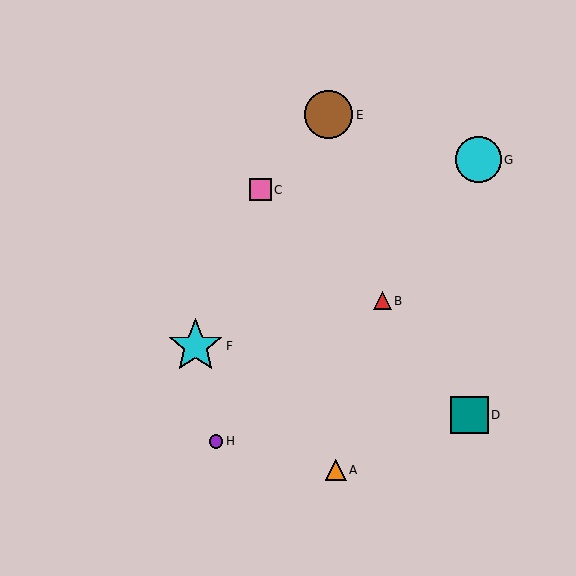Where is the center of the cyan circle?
The center of the cyan circle is at (478, 160).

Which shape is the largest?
The cyan star (labeled F) is the largest.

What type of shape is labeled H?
Shape H is a purple circle.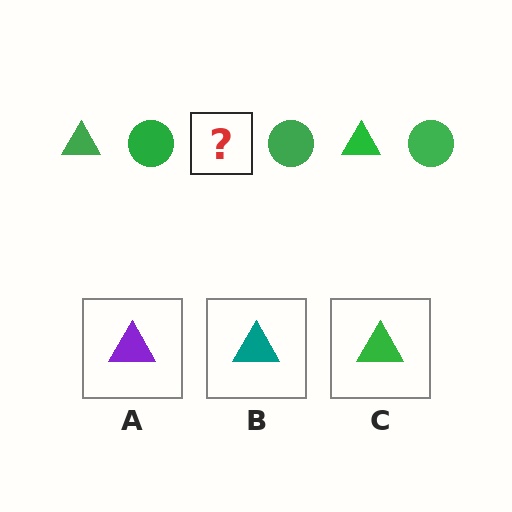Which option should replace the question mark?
Option C.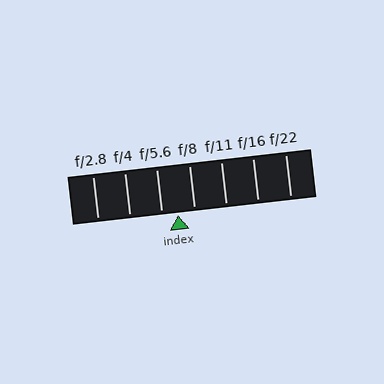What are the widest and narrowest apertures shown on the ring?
The widest aperture shown is f/2.8 and the narrowest is f/22.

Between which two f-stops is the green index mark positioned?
The index mark is between f/5.6 and f/8.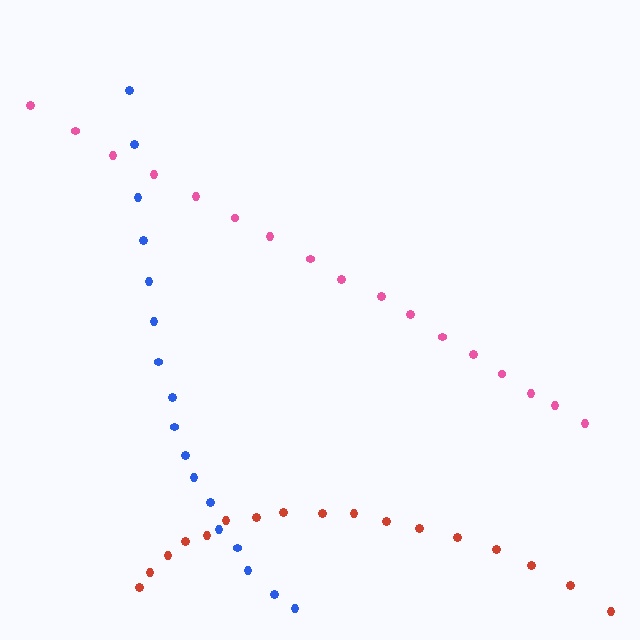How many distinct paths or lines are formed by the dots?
There are 3 distinct paths.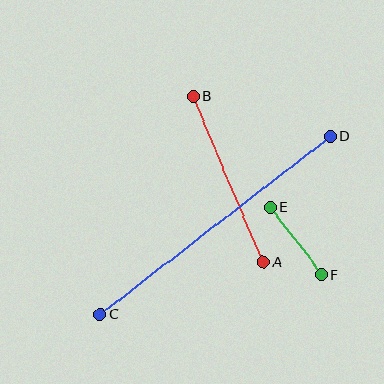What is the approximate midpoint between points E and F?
The midpoint is at approximately (296, 241) pixels.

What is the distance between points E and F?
The distance is approximately 85 pixels.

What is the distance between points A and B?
The distance is approximately 180 pixels.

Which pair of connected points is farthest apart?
Points C and D are farthest apart.